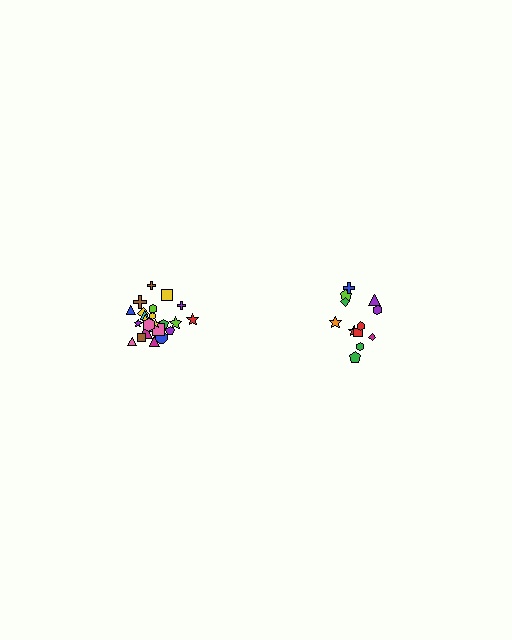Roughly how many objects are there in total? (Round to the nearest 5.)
Roughly 35 objects in total.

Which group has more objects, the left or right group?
The left group.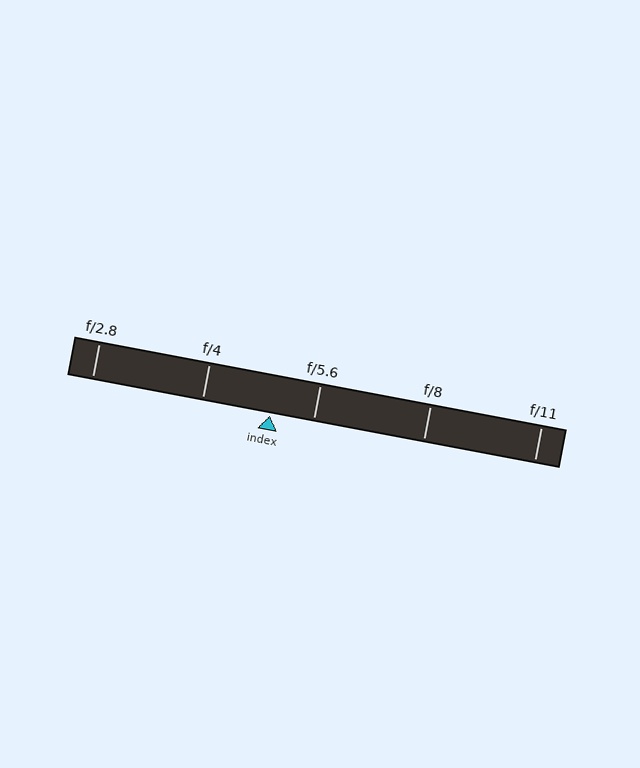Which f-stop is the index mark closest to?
The index mark is closest to f/5.6.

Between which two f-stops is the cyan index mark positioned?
The index mark is between f/4 and f/5.6.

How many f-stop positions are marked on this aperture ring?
There are 5 f-stop positions marked.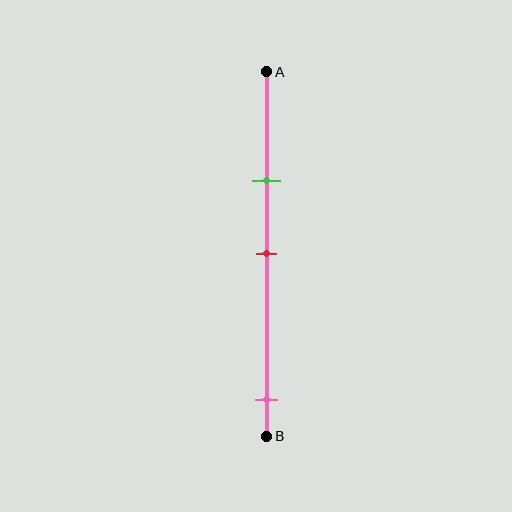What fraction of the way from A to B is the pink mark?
The pink mark is approximately 90% (0.9) of the way from A to B.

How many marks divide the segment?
There are 3 marks dividing the segment.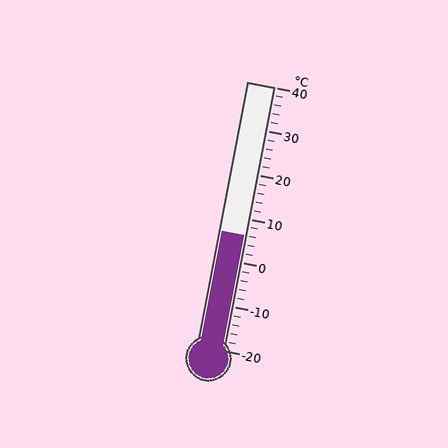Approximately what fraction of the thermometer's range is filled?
The thermometer is filled to approximately 45% of its range.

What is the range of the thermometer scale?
The thermometer scale ranges from -20°C to 40°C.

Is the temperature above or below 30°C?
The temperature is below 30°C.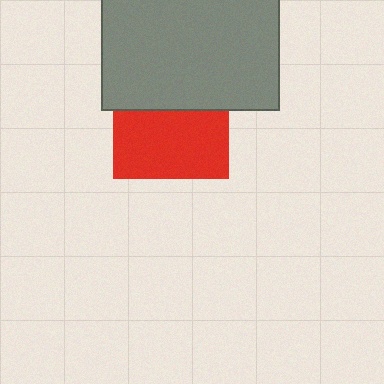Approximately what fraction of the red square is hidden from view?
Roughly 41% of the red square is hidden behind the gray rectangle.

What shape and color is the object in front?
The object in front is a gray rectangle.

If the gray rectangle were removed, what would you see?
You would see the complete red square.